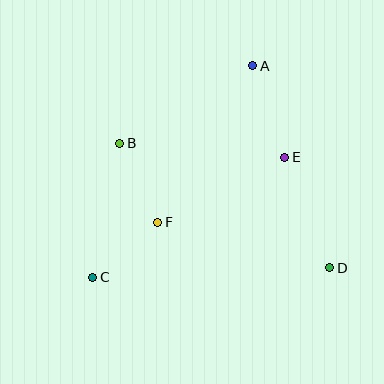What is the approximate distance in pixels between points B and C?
The distance between B and C is approximately 137 pixels.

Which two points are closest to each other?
Points C and F are closest to each other.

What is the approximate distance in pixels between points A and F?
The distance between A and F is approximately 183 pixels.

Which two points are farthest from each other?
Points A and C are farthest from each other.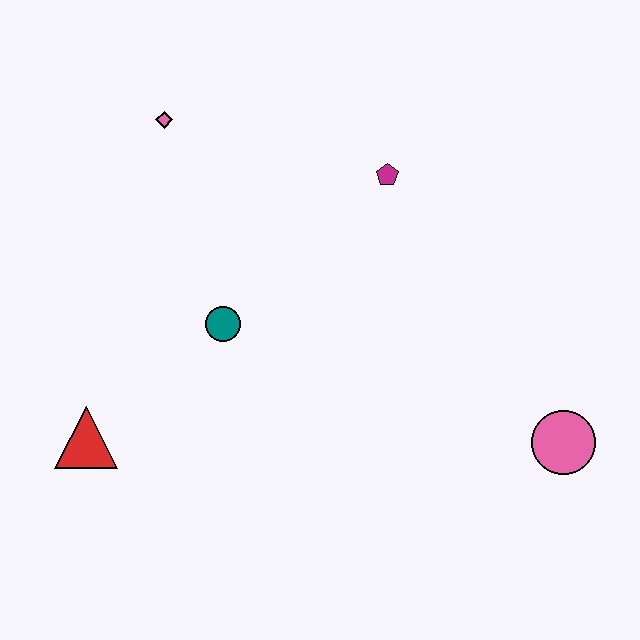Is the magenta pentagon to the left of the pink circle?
Yes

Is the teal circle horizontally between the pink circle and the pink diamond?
Yes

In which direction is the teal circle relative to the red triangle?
The teal circle is to the right of the red triangle.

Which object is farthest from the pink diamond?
The pink circle is farthest from the pink diamond.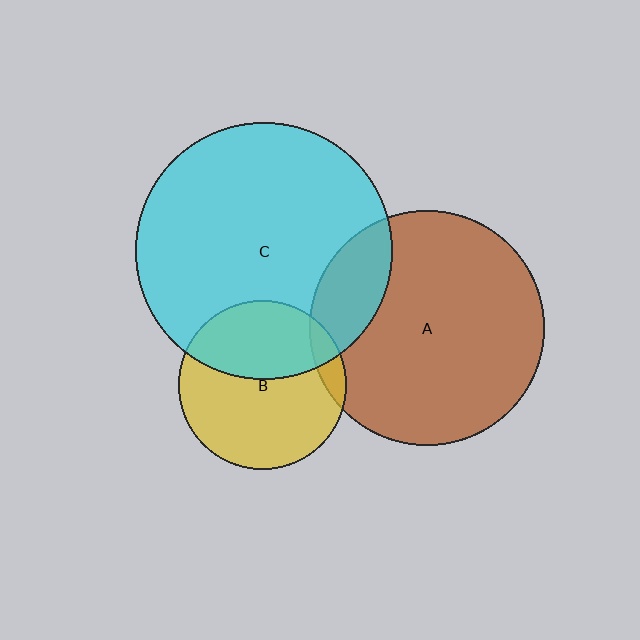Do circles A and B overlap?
Yes.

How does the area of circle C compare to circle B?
Approximately 2.3 times.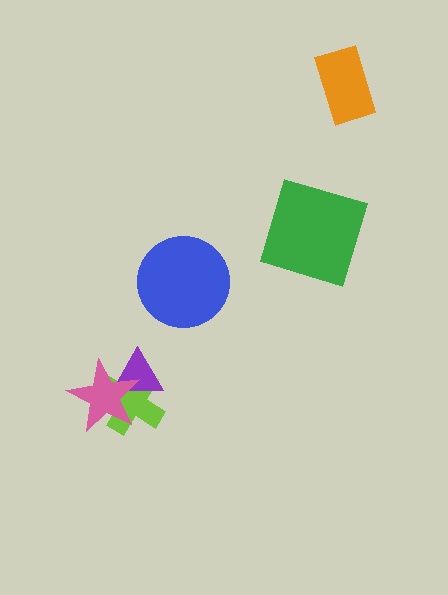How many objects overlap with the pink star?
2 objects overlap with the pink star.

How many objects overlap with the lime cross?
2 objects overlap with the lime cross.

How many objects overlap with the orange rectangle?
0 objects overlap with the orange rectangle.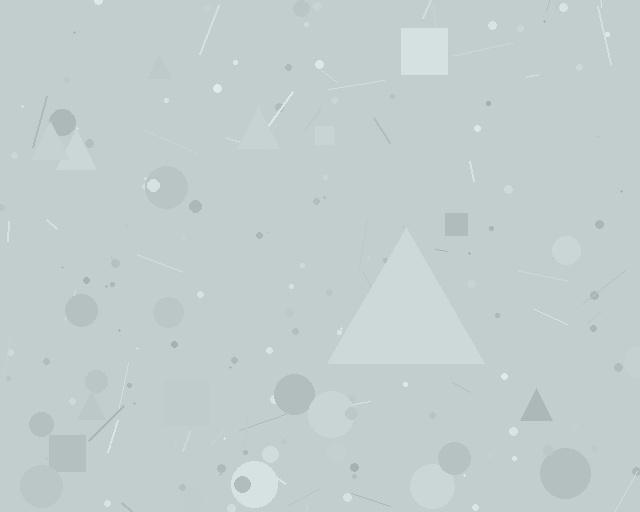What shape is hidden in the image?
A triangle is hidden in the image.